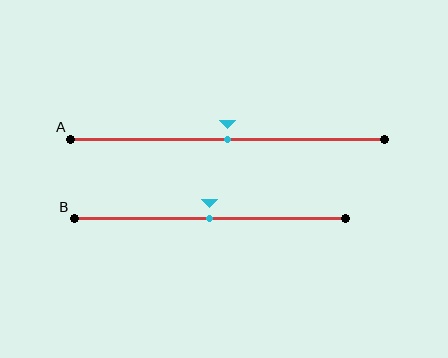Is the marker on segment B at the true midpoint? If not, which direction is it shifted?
Yes, the marker on segment B is at the true midpoint.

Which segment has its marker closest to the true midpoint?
Segment A has its marker closest to the true midpoint.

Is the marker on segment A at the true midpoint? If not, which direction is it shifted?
Yes, the marker on segment A is at the true midpoint.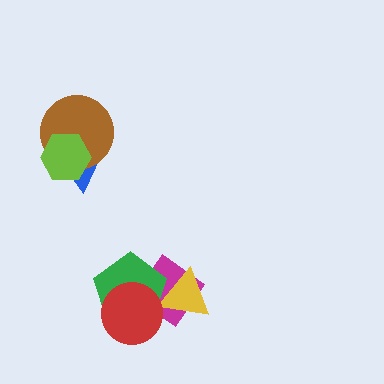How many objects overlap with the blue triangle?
2 objects overlap with the blue triangle.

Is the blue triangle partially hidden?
Yes, it is partially covered by another shape.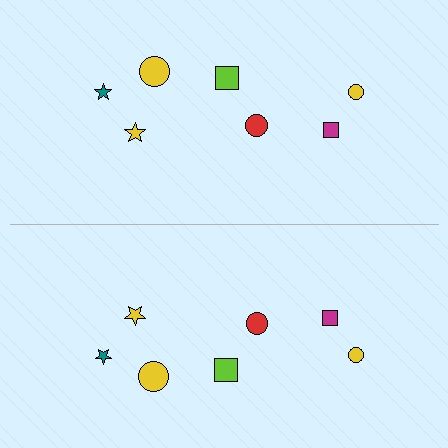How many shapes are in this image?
There are 14 shapes in this image.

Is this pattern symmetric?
Yes, this pattern has bilateral (reflection) symmetry.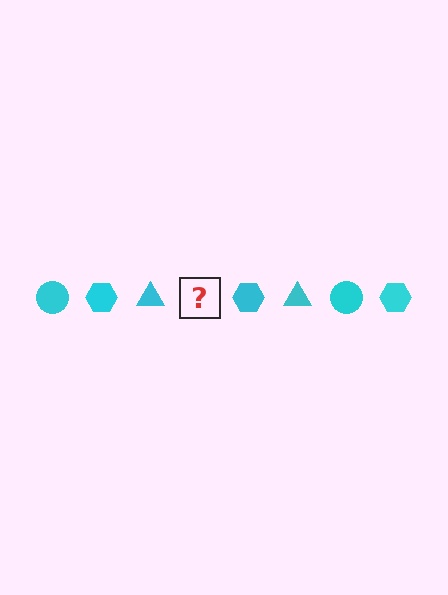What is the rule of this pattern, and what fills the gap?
The rule is that the pattern cycles through circle, hexagon, triangle shapes in cyan. The gap should be filled with a cyan circle.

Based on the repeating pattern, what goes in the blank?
The blank should be a cyan circle.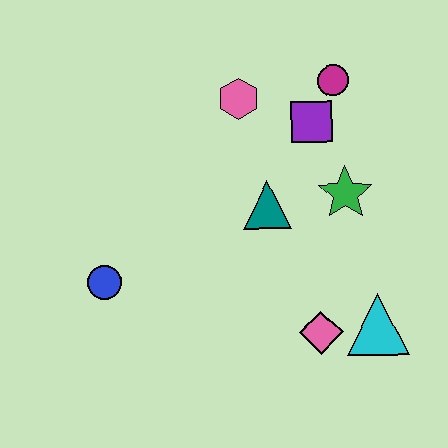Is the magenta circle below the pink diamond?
No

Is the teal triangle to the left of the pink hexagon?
No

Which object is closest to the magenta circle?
The purple square is closest to the magenta circle.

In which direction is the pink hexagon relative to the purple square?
The pink hexagon is to the left of the purple square.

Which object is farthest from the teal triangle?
The blue circle is farthest from the teal triangle.